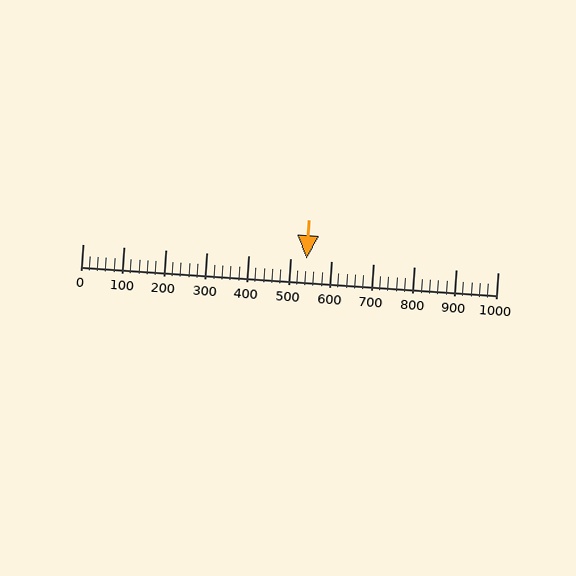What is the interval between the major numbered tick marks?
The major tick marks are spaced 100 units apart.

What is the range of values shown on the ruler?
The ruler shows values from 0 to 1000.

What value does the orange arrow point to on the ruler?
The orange arrow points to approximately 540.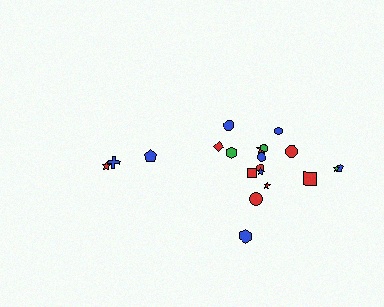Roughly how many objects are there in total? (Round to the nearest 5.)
Roughly 20 objects in total.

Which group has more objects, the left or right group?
The right group.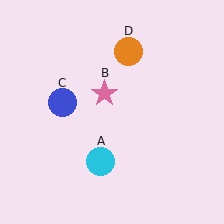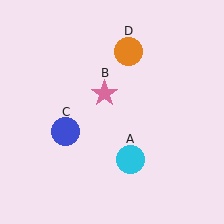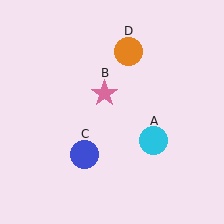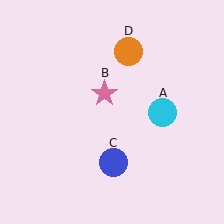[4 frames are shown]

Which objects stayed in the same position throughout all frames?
Pink star (object B) and orange circle (object D) remained stationary.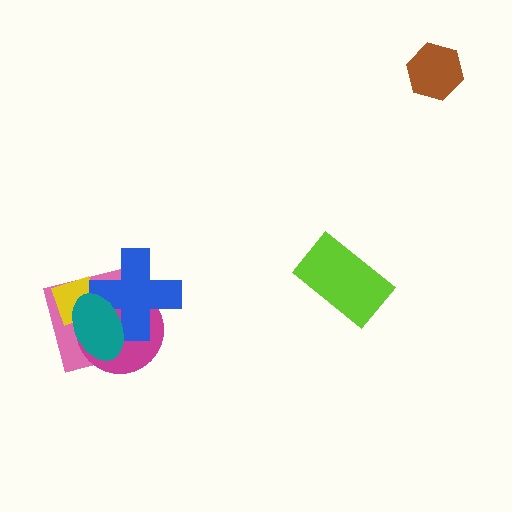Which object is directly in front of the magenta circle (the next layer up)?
The blue cross is directly in front of the magenta circle.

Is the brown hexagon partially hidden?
No, no other shape covers it.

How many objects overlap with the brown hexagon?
0 objects overlap with the brown hexagon.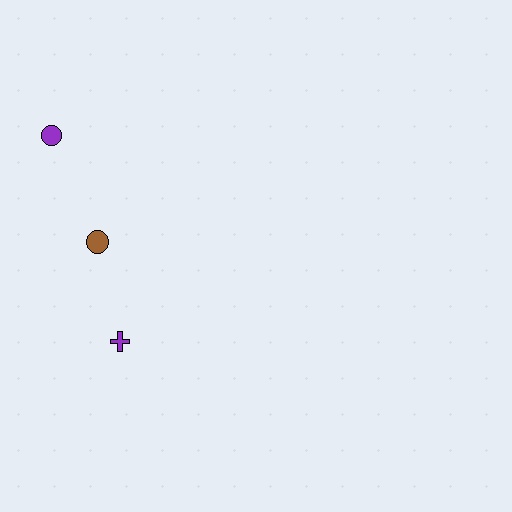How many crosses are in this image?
There is 1 cross.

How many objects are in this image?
There are 3 objects.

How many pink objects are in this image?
There are no pink objects.